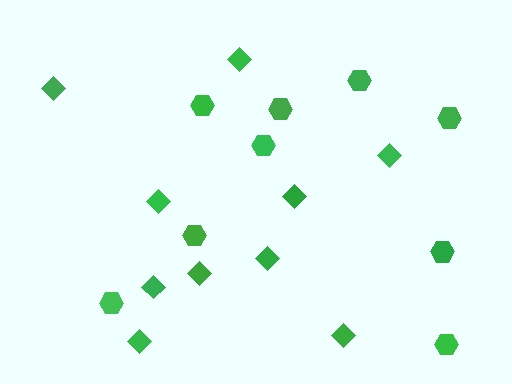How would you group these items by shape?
There are 2 groups: one group of diamonds (10) and one group of hexagons (9).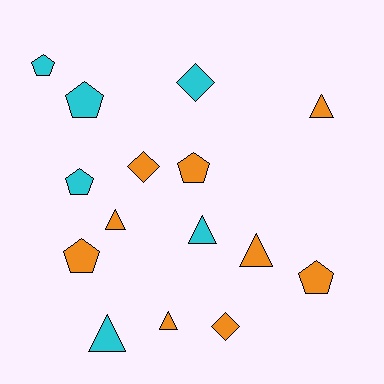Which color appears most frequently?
Orange, with 9 objects.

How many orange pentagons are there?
There are 3 orange pentagons.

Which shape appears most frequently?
Triangle, with 6 objects.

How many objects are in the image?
There are 15 objects.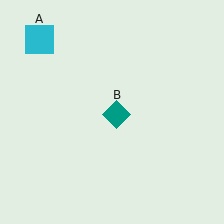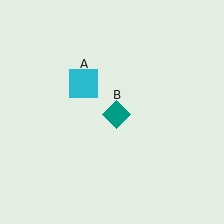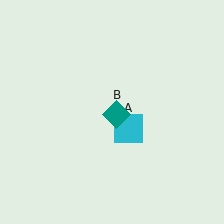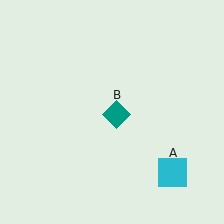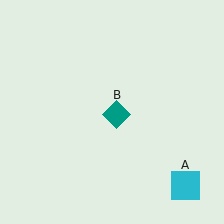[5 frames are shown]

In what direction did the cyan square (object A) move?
The cyan square (object A) moved down and to the right.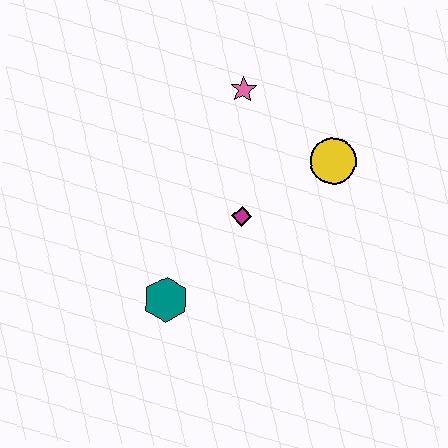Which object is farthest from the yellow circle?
The teal hexagon is farthest from the yellow circle.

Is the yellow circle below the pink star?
Yes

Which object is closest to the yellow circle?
The magenta diamond is closest to the yellow circle.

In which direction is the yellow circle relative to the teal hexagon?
The yellow circle is to the right of the teal hexagon.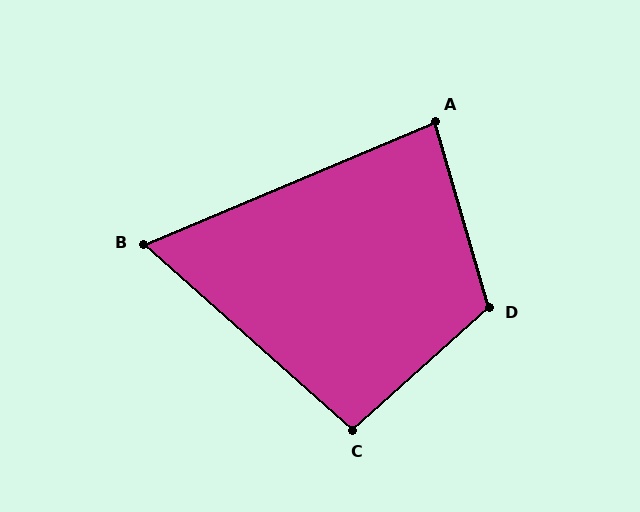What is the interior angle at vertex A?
Approximately 84 degrees (acute).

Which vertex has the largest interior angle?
D, at approximately 116 degrees.